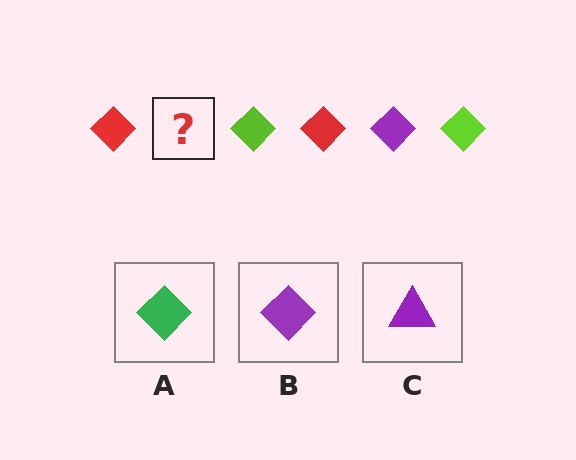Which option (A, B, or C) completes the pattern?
B.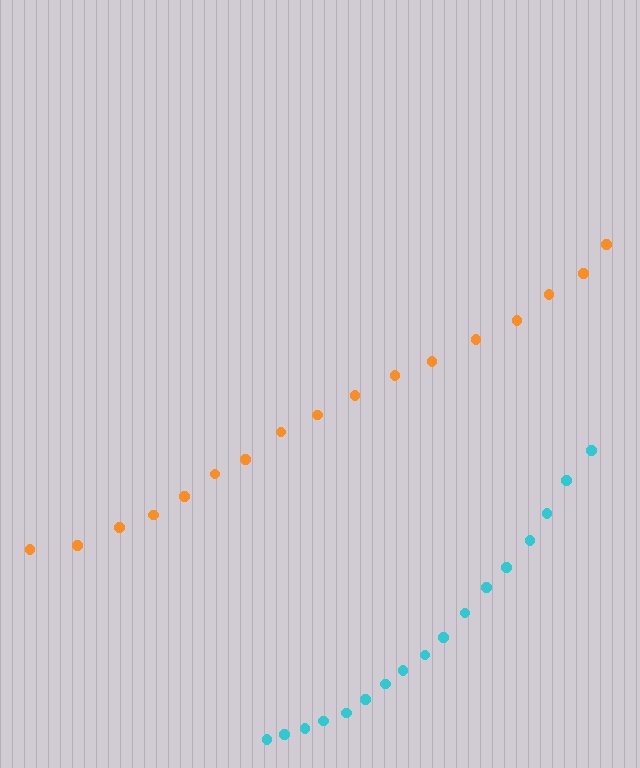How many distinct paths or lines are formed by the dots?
There are 2 distinct paths.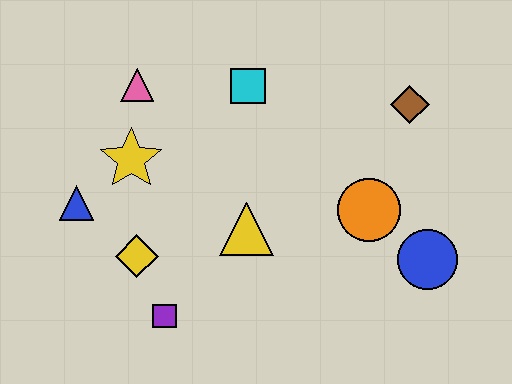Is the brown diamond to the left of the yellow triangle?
No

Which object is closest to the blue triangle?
The yellow star is closest to the blue triangle.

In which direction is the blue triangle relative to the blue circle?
The blue triangle is to the left of the blue circle.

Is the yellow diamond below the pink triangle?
Yes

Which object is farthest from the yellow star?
The blue circle is farthest from the yellow star.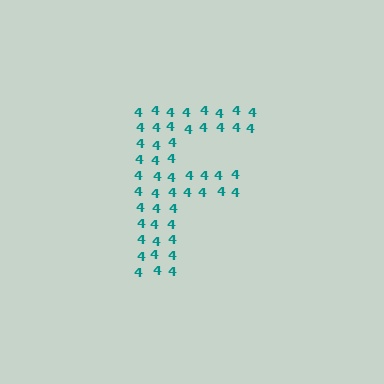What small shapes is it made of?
It is made of small digit 4's.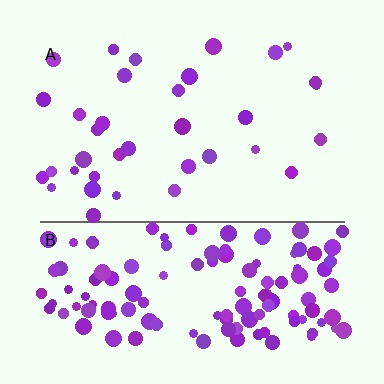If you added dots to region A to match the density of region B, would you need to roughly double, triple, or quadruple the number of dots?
Approximately quadruple.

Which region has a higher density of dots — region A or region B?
B (the bottom).